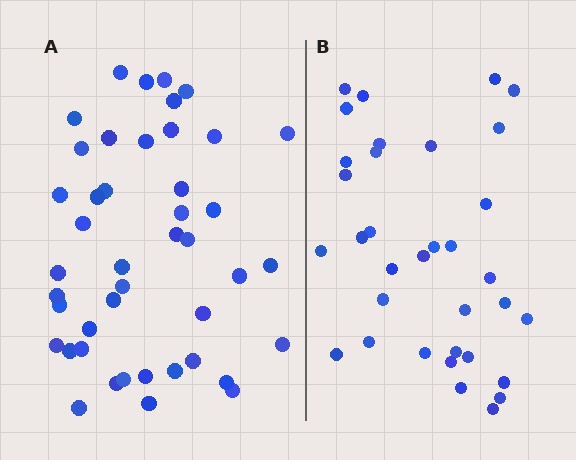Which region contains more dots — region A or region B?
Region A (the left region) has more dots.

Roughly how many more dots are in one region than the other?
Region A has roughly 10 or so more dots than region B.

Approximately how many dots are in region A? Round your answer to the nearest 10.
About 40 dots. (The exact count is 44, which rounds to 40.)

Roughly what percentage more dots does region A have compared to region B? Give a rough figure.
About 30% more.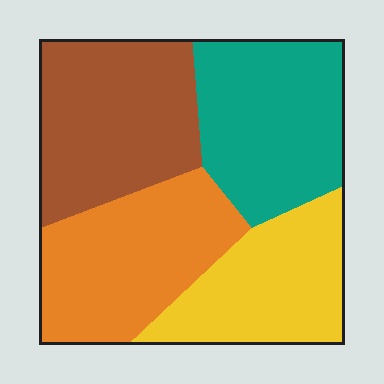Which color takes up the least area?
Yellow, at roughly 20%.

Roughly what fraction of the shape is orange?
Orange covers 26% of the shape.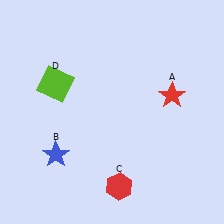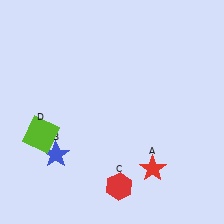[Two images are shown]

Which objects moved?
The objects that moved are: the red star (A), the lime square (D).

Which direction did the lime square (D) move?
The lime square (D) moved down.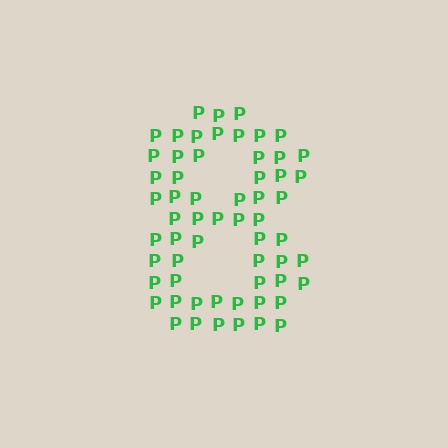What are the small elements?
The small elements are letter P's.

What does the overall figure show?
The overall figure shows the digit 8.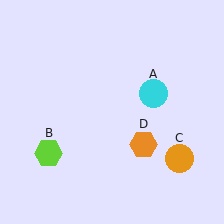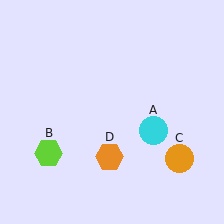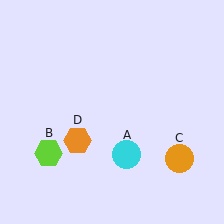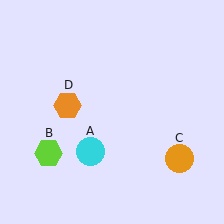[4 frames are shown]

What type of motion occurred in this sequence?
The cyan circle (object A), orange hexagon (object D) rotated clockwise around the center of the scene.